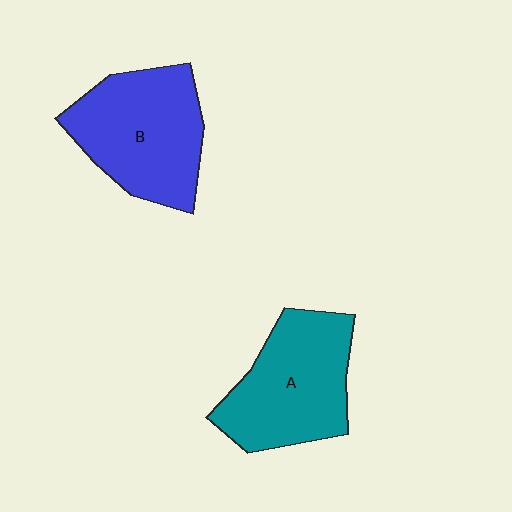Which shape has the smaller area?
Shape A (teal).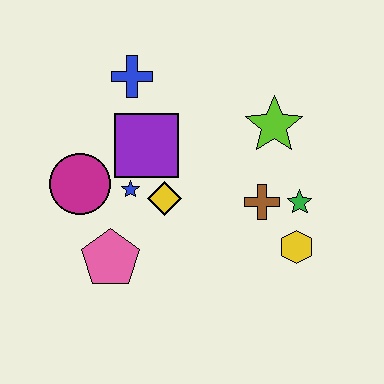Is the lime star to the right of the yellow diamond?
Yes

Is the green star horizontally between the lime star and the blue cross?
No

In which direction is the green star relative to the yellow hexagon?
The green star is above the yellow hexagon.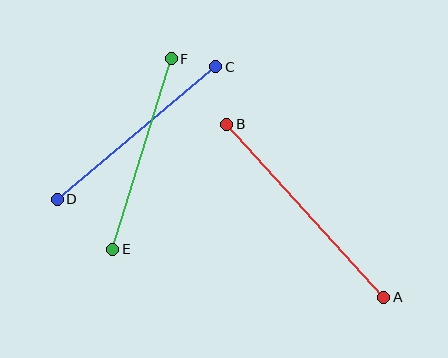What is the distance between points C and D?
The distance is approximately 207 pixels.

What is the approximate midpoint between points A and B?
The midpoint is at approximately (305, 211) pixels.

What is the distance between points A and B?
The distance is approximately 234 pixels.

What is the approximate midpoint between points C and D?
The midpoint is at approximately (137, 133) pixels.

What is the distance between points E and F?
The distance is approximately 199 pixels.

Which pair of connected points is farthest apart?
Points A and B are farthest apart.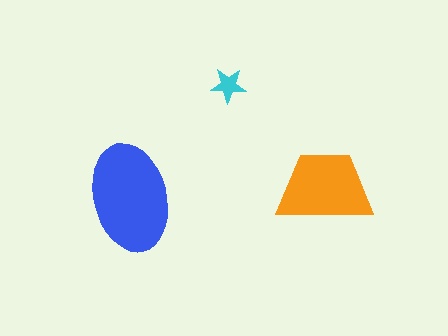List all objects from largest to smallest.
The blue ellipse, the orange trapezoid, the cyan star.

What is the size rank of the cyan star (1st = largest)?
3rd.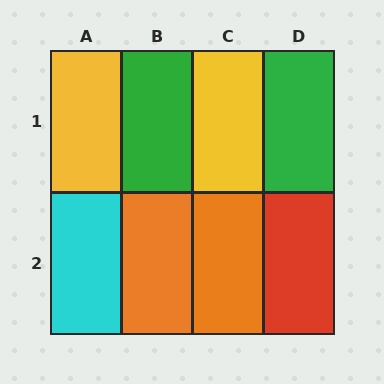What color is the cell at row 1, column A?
Yellow.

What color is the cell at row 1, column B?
Green.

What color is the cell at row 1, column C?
Yellow.